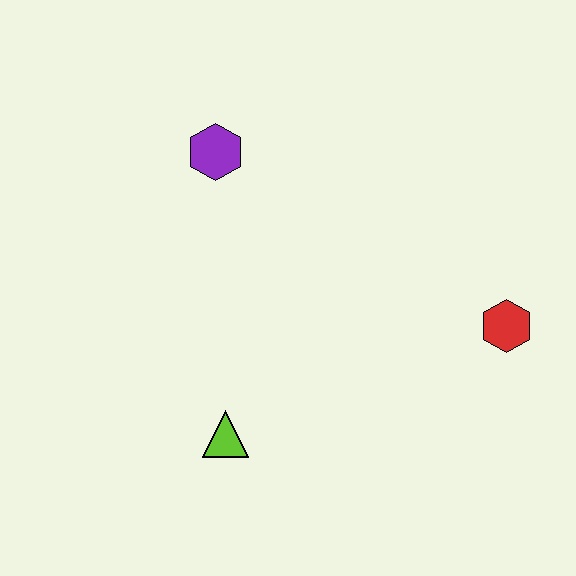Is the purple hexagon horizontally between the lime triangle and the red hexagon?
No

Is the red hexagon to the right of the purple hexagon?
Yes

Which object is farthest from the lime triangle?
The red hexagon is farthest from the lime triangle.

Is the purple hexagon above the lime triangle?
Yes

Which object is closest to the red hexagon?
The lime triangle is closest to the red hexagon.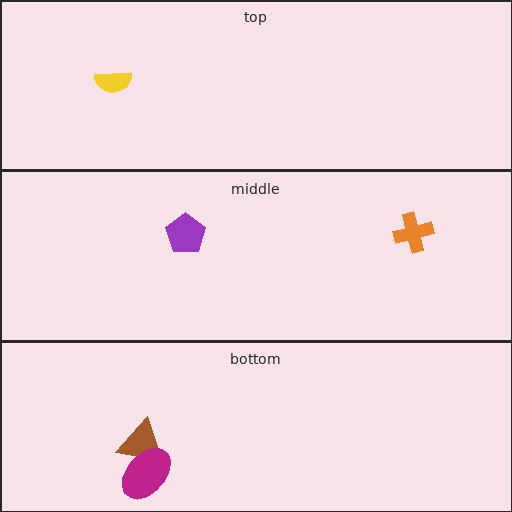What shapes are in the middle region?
The orange cross, the purple pentagon.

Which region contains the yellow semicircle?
The top region.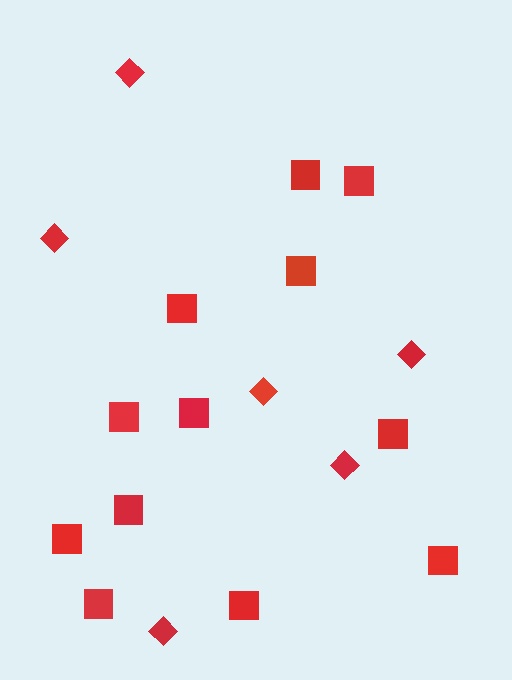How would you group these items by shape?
There are 2 groups: one group of squares (12) and one group of diamonds (6).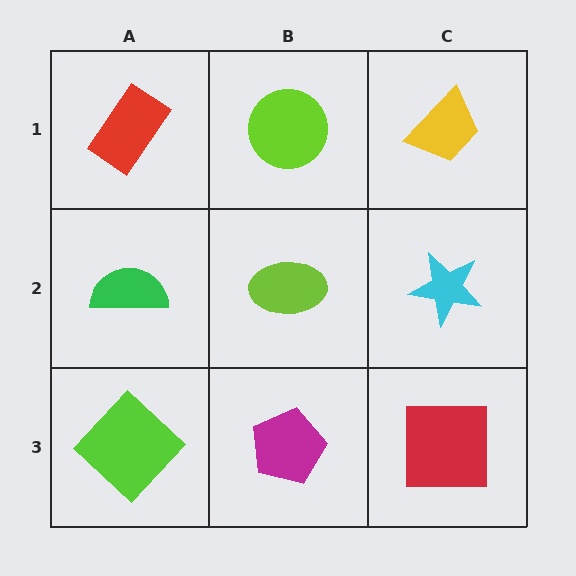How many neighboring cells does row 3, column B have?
3.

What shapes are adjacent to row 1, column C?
A cyan star (row 2, column C), a lime circle (row 1, column B).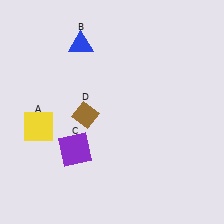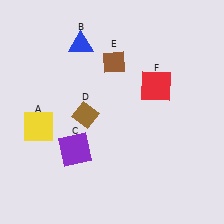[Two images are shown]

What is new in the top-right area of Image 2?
A brown diamond (E) was added in the top-right area of Image 2.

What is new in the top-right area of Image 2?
A red square (F) was added in the top-right area of Image 2.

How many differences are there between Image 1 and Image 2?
There are 2 differences between the two images.